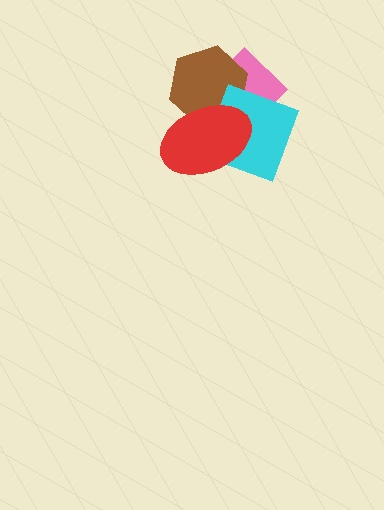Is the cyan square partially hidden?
Yes, it is partially covered by another shape.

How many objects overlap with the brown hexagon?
3 objects overlap with the brown hexagon.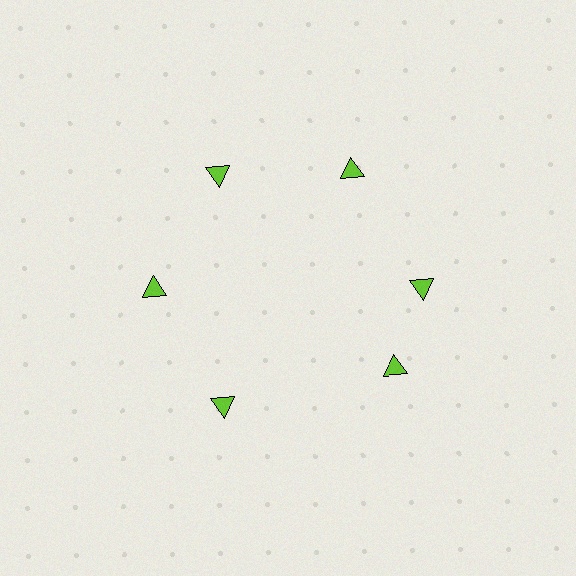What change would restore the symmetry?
The symmetry would be restored by rotating it back into even spacing with its neighbors so that all 6 triangles sit at equal angles and equal distance from the center.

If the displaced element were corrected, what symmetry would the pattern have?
It would have 6-fold rotational symmetry — the pattern would map onto itself every 60 degrees.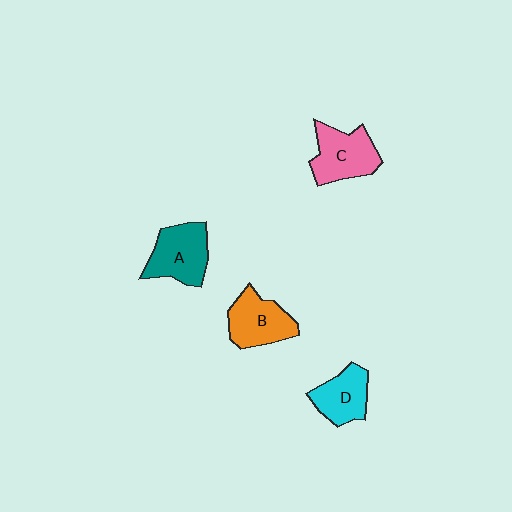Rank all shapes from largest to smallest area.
From largest to smallest: A (teal), C (pink), B (orange), D (cyan).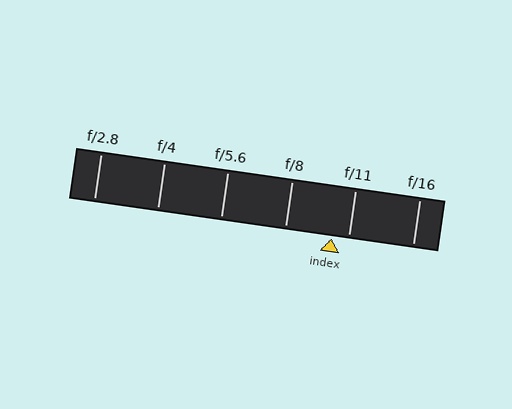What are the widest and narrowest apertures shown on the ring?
The widest aperture shown is f/2.8 and the narrowest is f/16.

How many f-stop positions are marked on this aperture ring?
There are 6 f-stop positions marked.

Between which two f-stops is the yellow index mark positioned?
The index mark is between f/8 and f/11.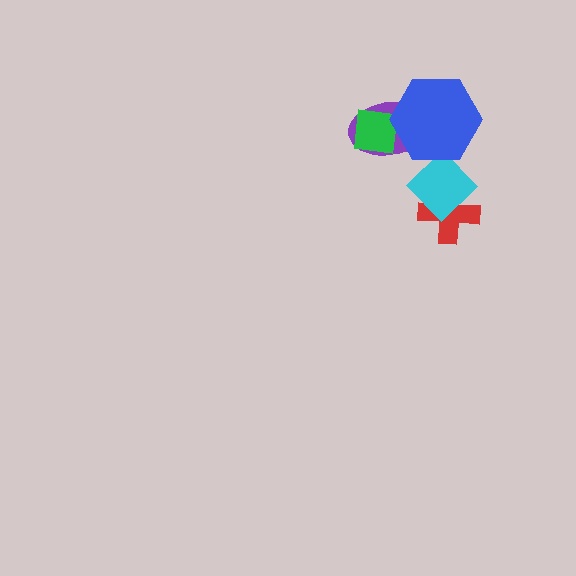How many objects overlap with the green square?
2 objects overlap with the green square.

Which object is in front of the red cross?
The cyan diamond is in front of the red cross.